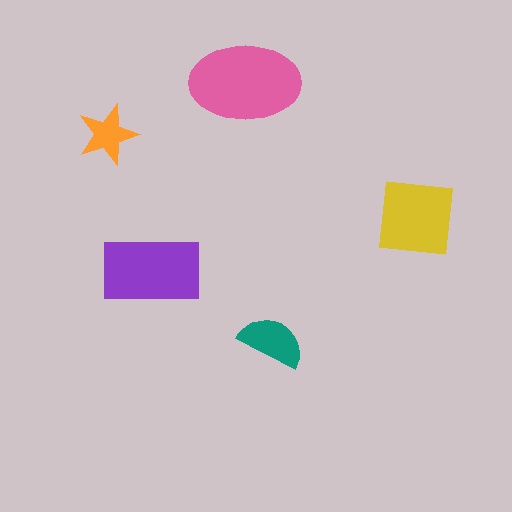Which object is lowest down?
The teal semicircle is bottommost.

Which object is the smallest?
The orange star.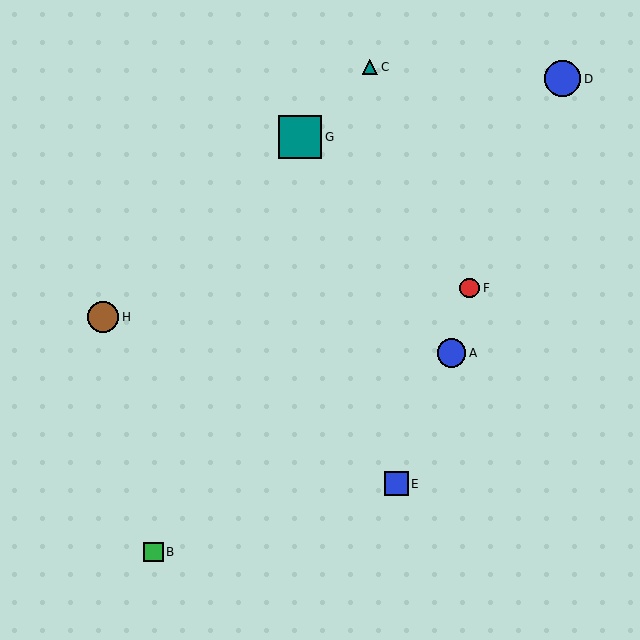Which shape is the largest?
The teal square (labeled G) is the largest.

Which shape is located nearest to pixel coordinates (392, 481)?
The blue square (labeled E) at (396, 484) is nearest to that location.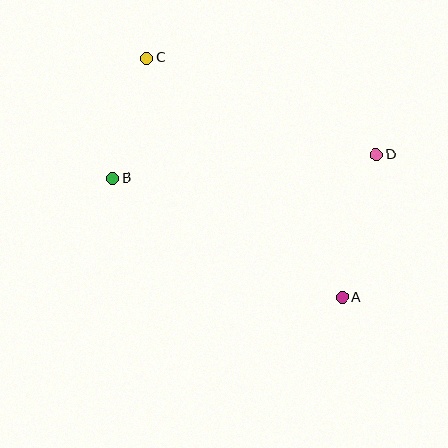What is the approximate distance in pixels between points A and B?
The distance between A and B is approximately 258 pixels.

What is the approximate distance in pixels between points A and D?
The distance between A and D is approximately 147 pixels.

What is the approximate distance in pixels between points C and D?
The distance between C and D is approximately 249 pixels.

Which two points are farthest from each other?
Points A and C are farthest from each other.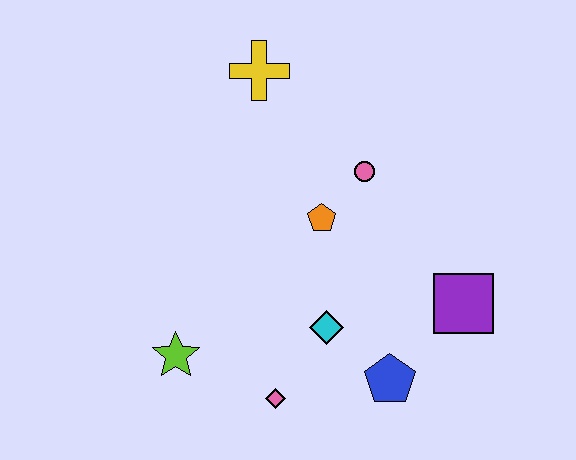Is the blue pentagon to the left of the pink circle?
No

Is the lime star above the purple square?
No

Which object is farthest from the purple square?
The yellow cross is farthest from the purple square.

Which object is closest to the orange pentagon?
The pink circle is closest to the orange pentagon.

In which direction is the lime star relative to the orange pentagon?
The lime star is to the left of the orange pentagon.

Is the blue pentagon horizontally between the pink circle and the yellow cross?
No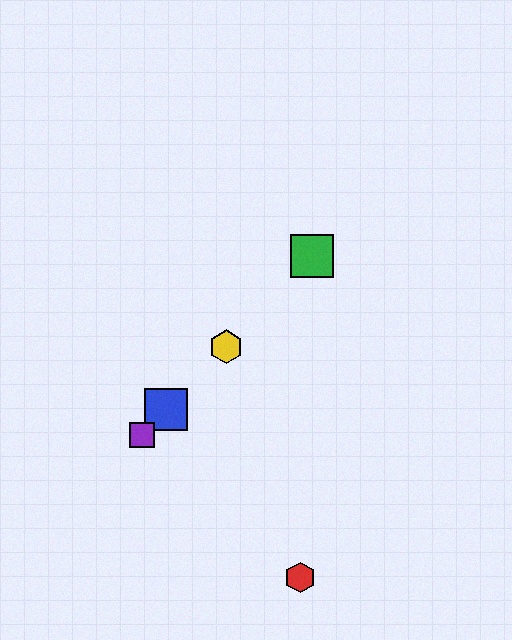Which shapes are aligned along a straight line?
The blue square, the green square, the yellow hexagon, the purple square are aligned along a straight line.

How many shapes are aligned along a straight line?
4 shapes (the blue square, the green square, the yellow hexagon, the purple square) are aligned along a straight line.